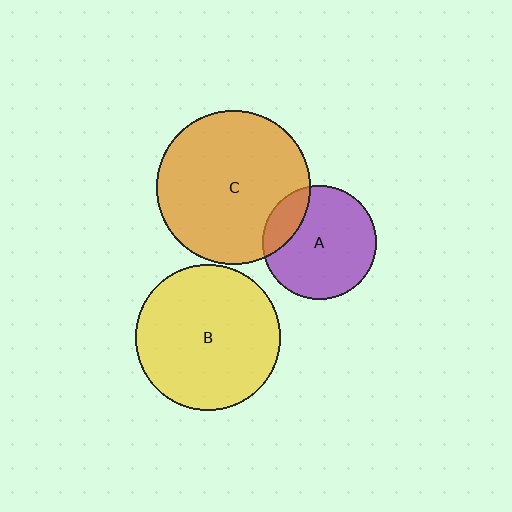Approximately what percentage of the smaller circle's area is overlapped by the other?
Approximately 20%.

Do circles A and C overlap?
Yes.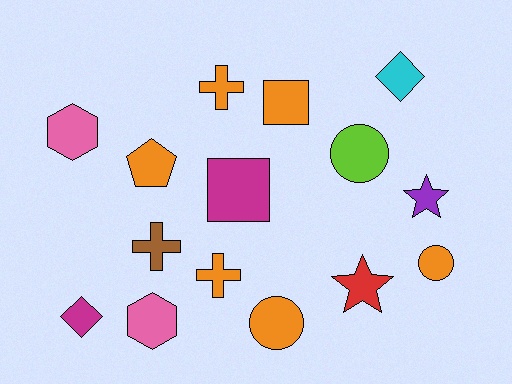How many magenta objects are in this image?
There are 2 magenta objects.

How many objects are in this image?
There are 15 objects.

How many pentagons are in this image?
There is 1 pentagon.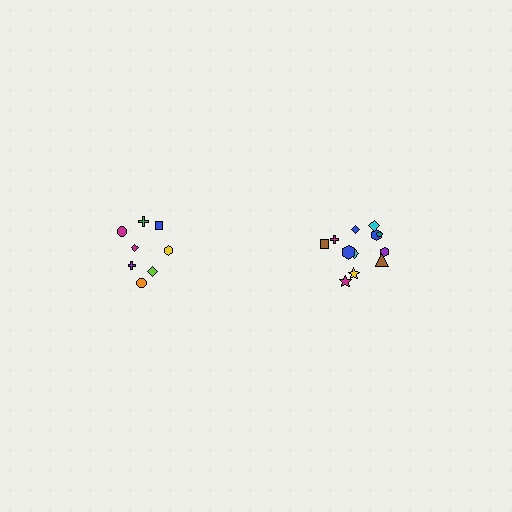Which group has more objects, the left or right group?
The right group.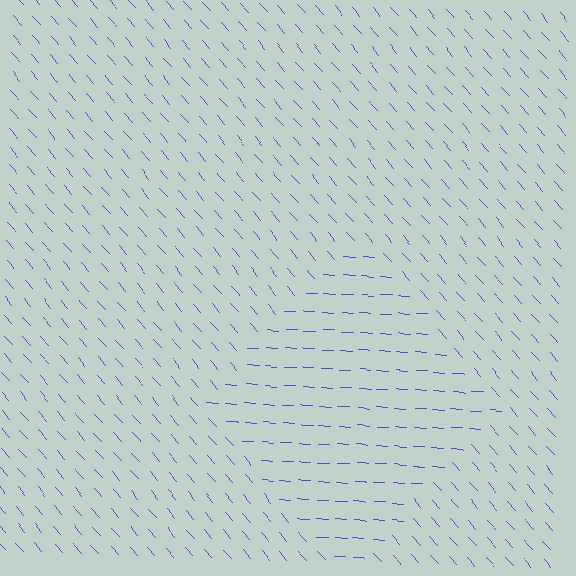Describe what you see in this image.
The image is filled with small blue line segments. A diamond region in the image has lines oriented differently from the surrounding lines, creating a visible texture boundary.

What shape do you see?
I see a diamond.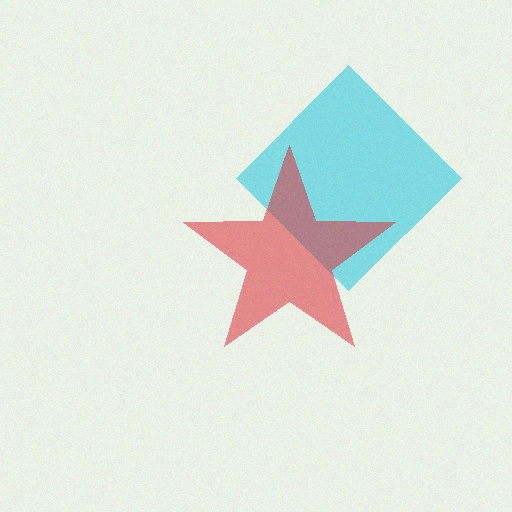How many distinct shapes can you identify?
There are 2 distinct shapes: a cyan diamond, a red star.